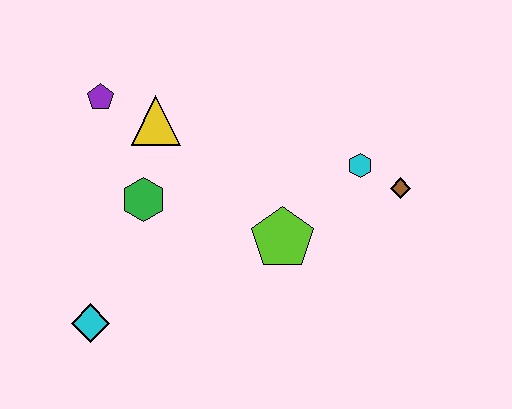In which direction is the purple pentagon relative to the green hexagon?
The purple pentagon is above the green hexagon.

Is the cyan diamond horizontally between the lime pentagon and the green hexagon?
No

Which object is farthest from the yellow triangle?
The brown diamond is farthest from the yellow triangle.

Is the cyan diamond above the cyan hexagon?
No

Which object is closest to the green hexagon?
The yellow triangle is closest to the green hexagon.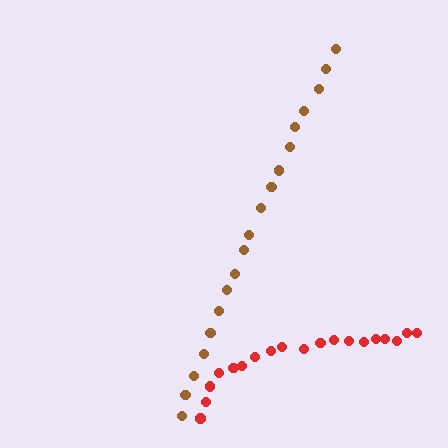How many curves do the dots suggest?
There are 2 distinct paths.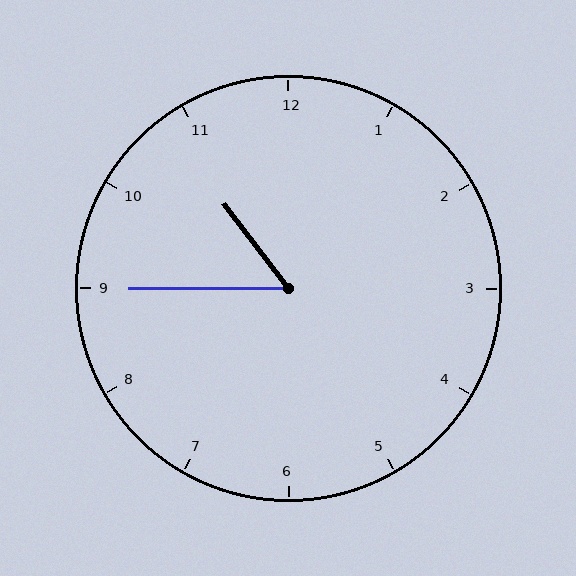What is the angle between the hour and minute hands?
Approximately 52 degrees.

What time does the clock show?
10:45.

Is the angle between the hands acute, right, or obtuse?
It is acute.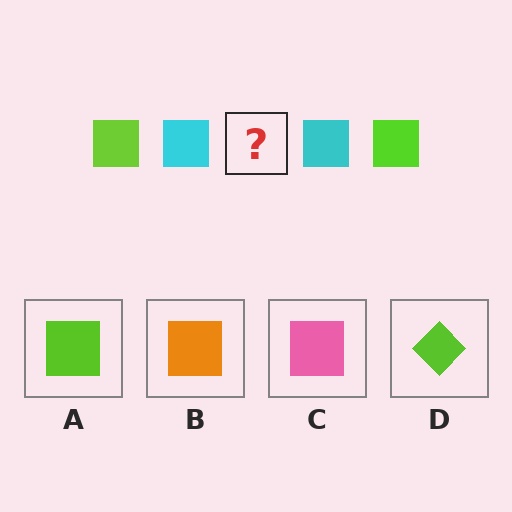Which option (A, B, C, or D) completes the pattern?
A.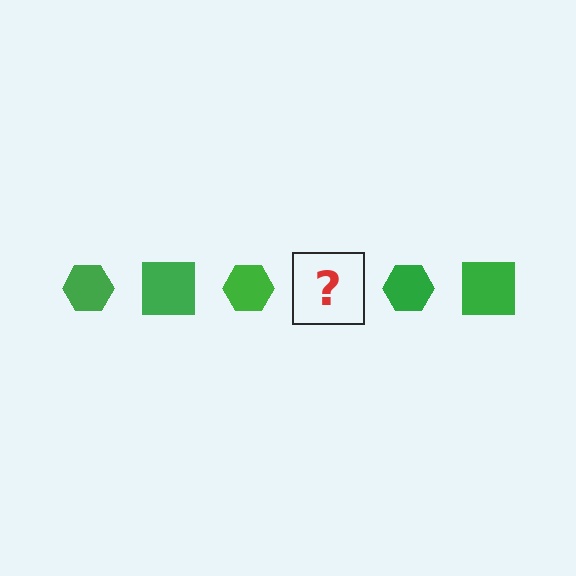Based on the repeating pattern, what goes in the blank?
The blank should be a green square.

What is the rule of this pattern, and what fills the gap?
The rule is that the pattern cycles through hexagon, square shapes in green. The gap should be filled with a green square.